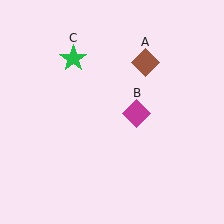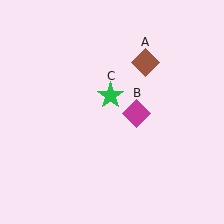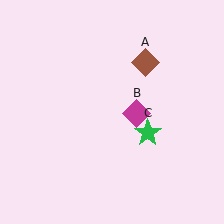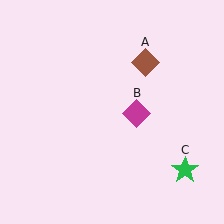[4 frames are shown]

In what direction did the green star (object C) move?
The green star (object C) moved down and to the right.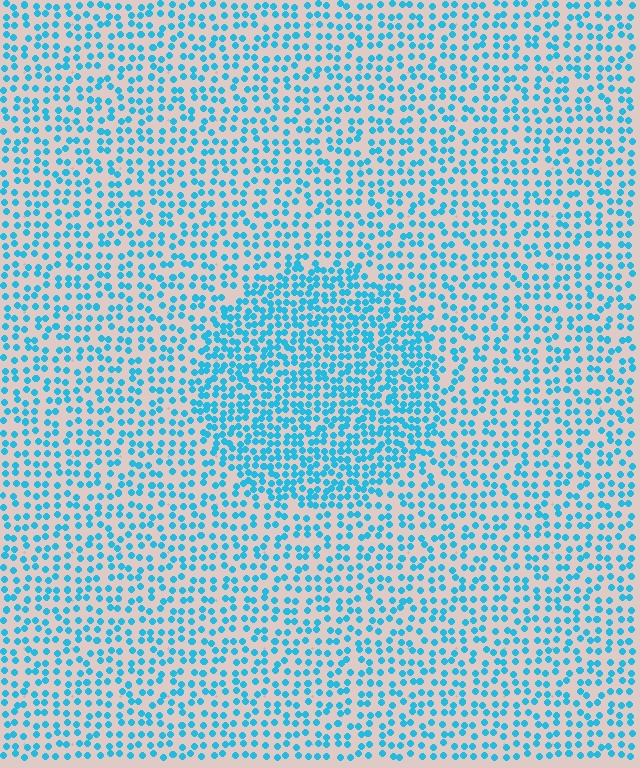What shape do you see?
I see a circle.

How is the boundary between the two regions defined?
The boundary is defined by a change in element density (approximately 1.8x ratio). All elements are the same color, size, and shape.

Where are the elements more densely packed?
The elements are more densely packed inside the circle boundary.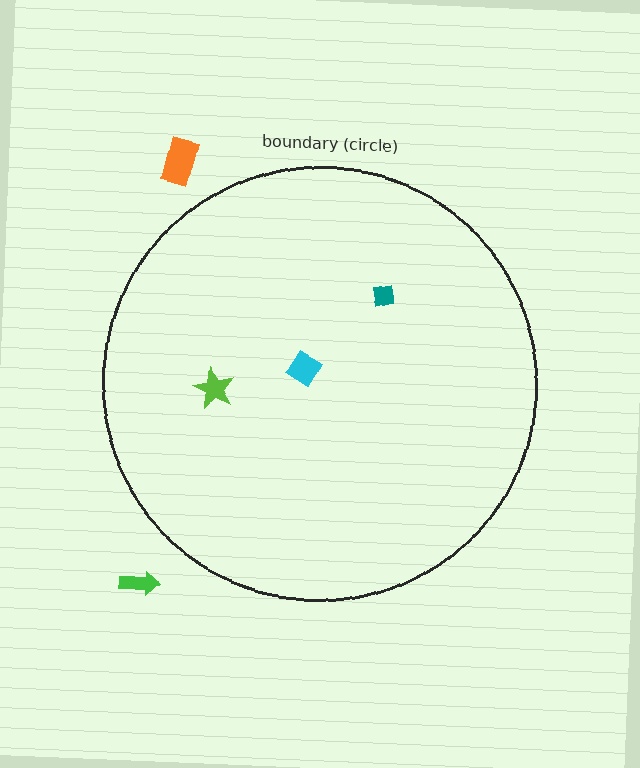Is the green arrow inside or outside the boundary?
Outside.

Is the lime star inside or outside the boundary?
Inside.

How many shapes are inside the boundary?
3 inside, 2 outside.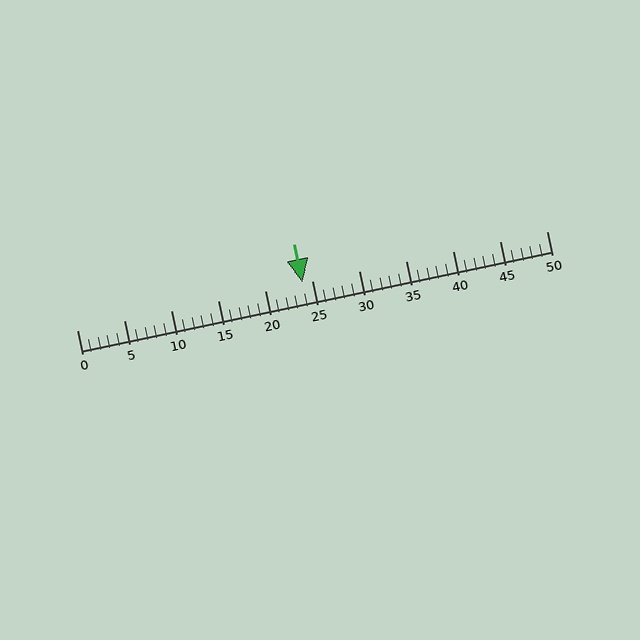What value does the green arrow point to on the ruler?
The green arrow points to approximately 24.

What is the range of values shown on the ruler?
The ruler shows values from 0 to 50.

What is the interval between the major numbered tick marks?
The major tick marks are spaced 5 units apart.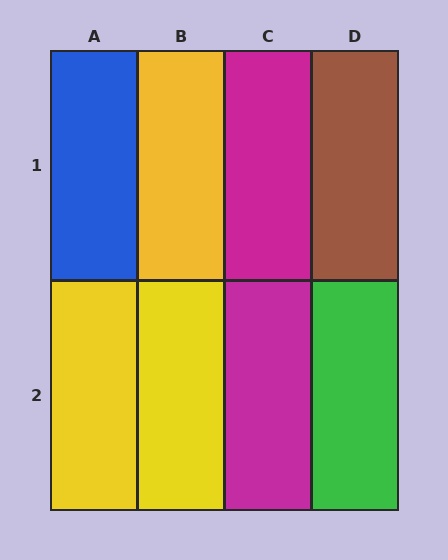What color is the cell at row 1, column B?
Yellow.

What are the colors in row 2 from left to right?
Yellow, yellow, magenta, green.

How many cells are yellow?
3 cells are yellow.